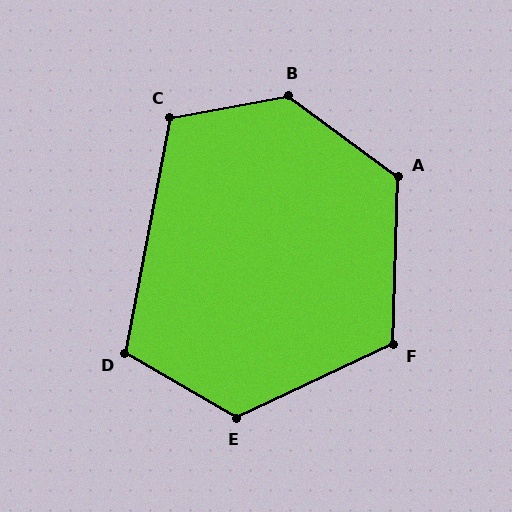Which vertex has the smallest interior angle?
D, at approximately 109 degrees.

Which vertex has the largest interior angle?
B, at approximately 134 degrees.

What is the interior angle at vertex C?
Approximately 111 degrees (obtuse).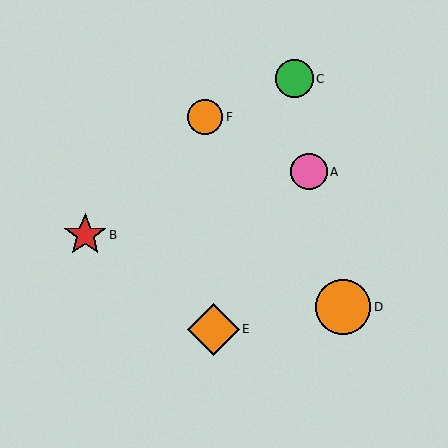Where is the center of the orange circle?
The center of the orange circle is at (205, 117).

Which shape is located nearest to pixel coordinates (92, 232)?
The red star (labeled B) at (85, 235) is nearest to that location.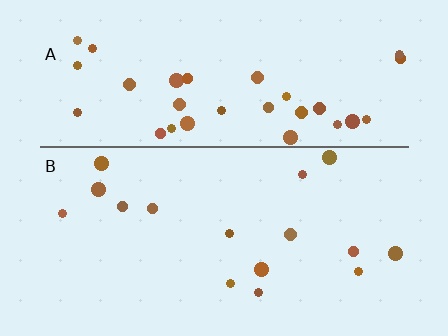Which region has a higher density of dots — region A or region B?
A (the top).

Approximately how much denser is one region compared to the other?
Approximately 2.2× — region A over region B.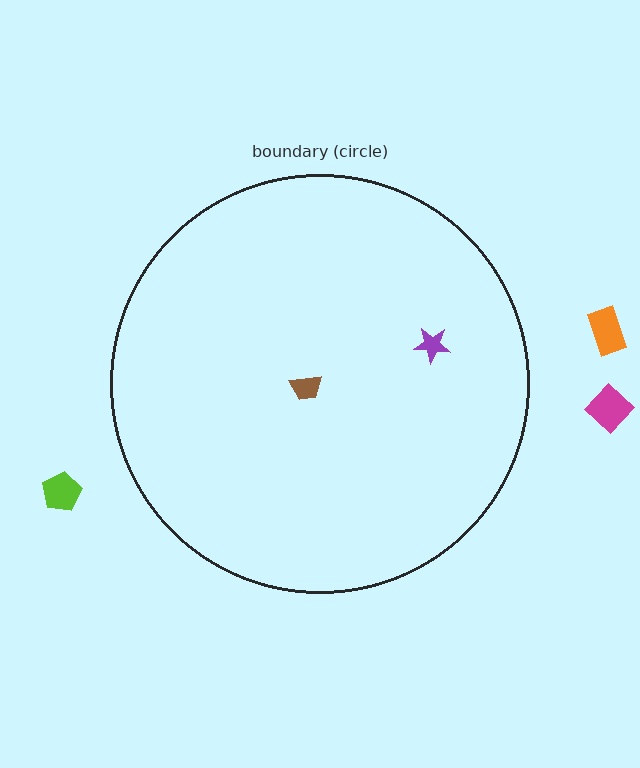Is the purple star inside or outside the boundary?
Inside.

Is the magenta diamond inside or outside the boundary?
Outside.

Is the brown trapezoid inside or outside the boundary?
Inside.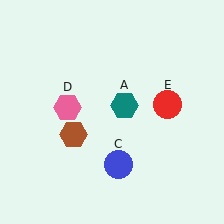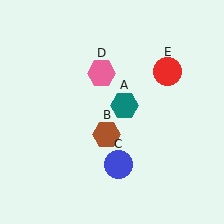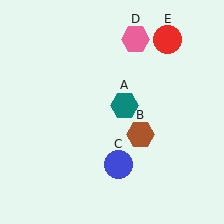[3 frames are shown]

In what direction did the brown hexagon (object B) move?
The brown hexagon (object B) moved right.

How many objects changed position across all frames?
3 objects changed position: brown hexagon (object B), pink hexagon (object D), red circle (object E).